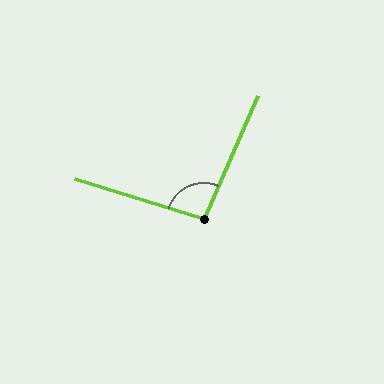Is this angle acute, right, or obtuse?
It is obtuse.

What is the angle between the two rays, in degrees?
Approximately 96 degrees.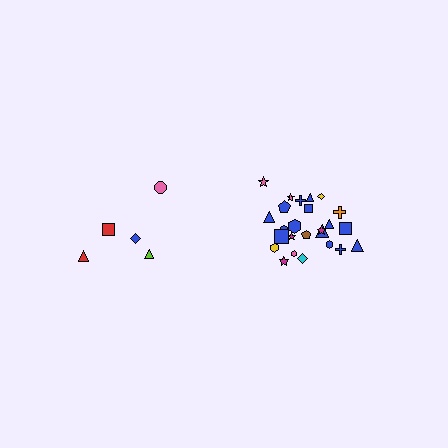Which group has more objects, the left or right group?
The right group.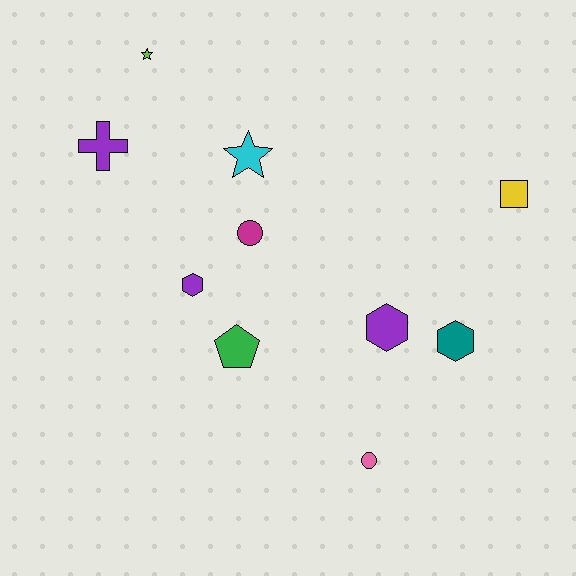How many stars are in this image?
There are 2 stars.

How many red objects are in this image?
There are no red objects.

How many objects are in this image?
There are 10 objects.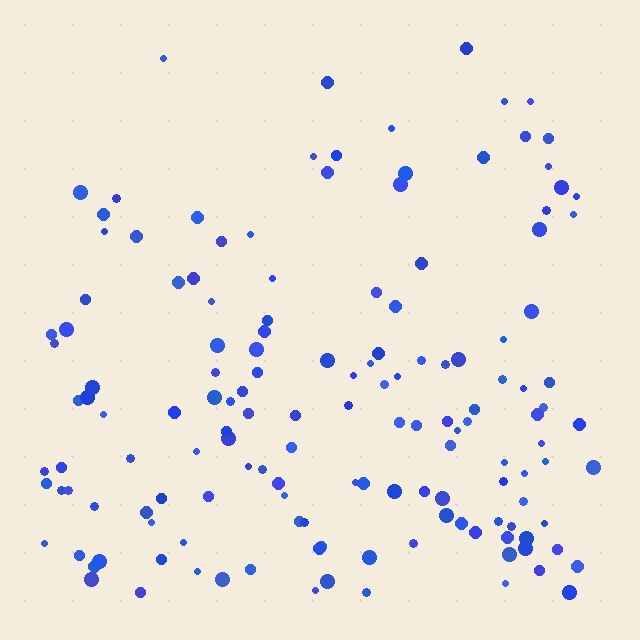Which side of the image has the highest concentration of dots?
The bottom.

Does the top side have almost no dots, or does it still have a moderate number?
Still a moderate number, just noticeably fewer than the bottom.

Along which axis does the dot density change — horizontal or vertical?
Vertical.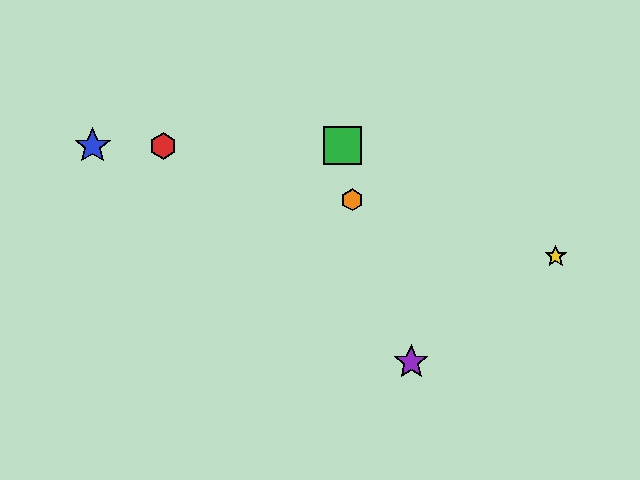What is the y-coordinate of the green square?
The green square is at y≈146.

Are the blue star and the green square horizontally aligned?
Yes, both are at y≈146.